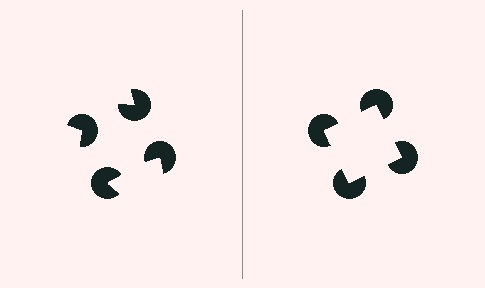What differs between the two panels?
The pac-man discs are positioned identically on both sides; only the wedge orientations differ. On the right they align to a square; on the left they are misaligned.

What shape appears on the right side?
An illusory square.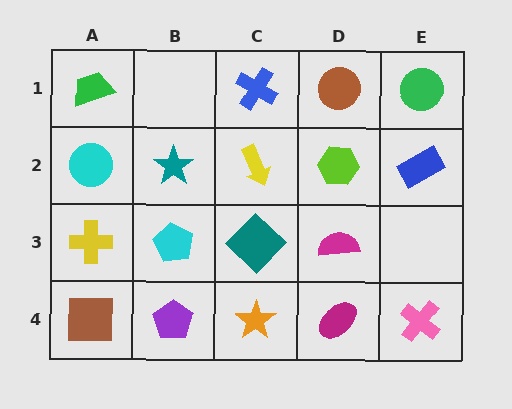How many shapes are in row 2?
5 shapes.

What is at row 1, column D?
A brown circle.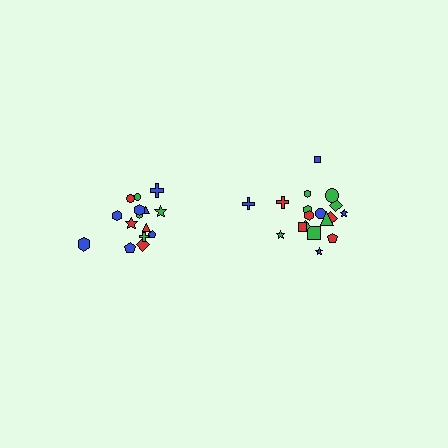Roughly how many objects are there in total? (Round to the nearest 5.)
Roughly 35 objects in total.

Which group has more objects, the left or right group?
The right group.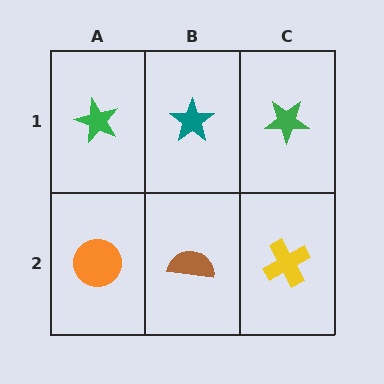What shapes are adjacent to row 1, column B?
A brown semicircle (row 2, column B), a green star (row 1, column A), a green star (row 1, column C).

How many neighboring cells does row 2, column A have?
2.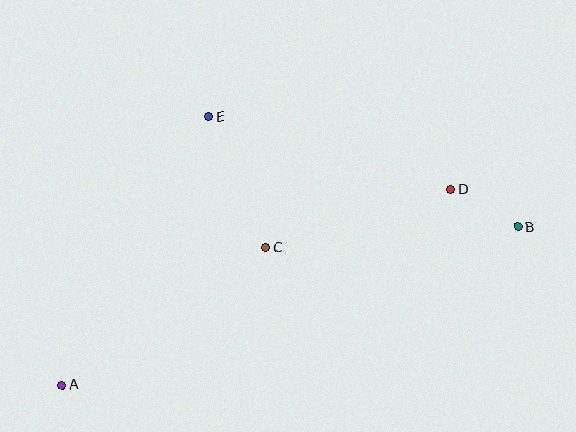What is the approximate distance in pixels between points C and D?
The distance between C and D is approximately 194 pixels.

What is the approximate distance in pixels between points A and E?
The distance between A and E is approximately 306 pixels.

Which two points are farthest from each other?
Points A and B are farthest from each other.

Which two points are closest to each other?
Points B and D are closest to each other.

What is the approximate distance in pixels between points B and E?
The distance between B and E is approximately 328 pixels.